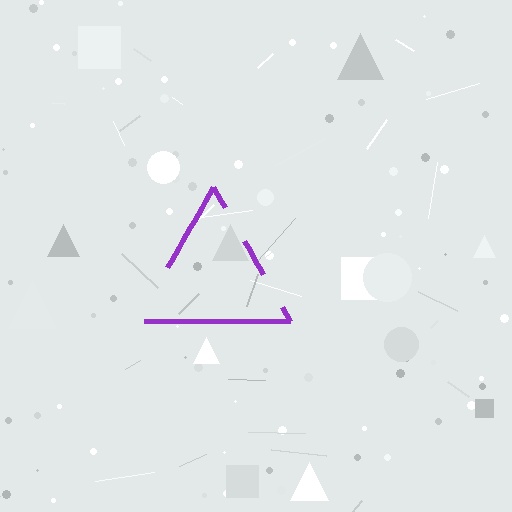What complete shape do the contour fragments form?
The contour fragments form a triangle.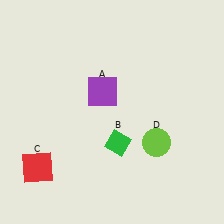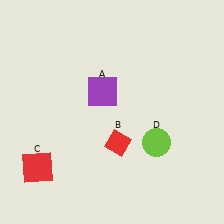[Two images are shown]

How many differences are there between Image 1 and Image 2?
There is 1 difference between the two images.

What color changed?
The diamond (B) changed from green in Image 1 to red in Image 2.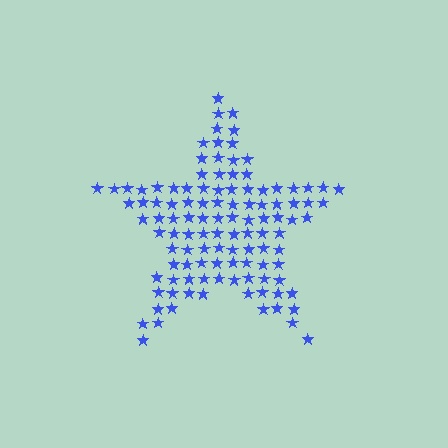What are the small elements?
The small elements are stars.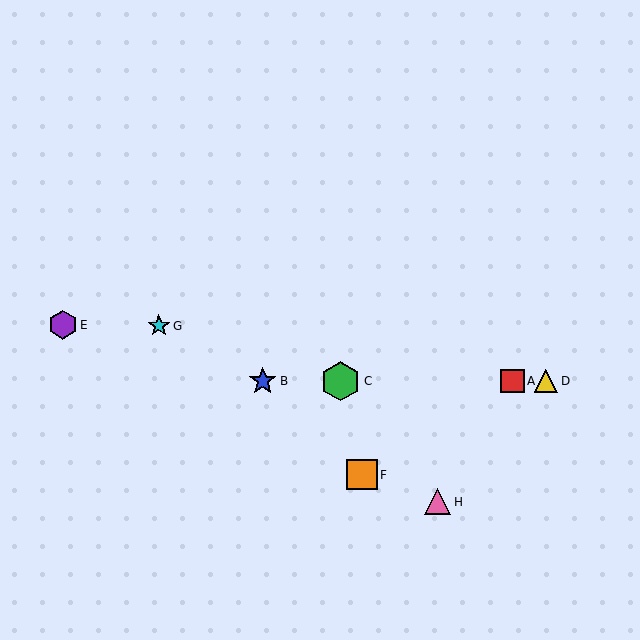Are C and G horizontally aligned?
No, C is at y≈381 and G is at y≈326.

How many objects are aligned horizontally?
4 objects (A, B, C, D) are aligned horizontally.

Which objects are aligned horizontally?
Objects A, B, C, D are aligned horizontally.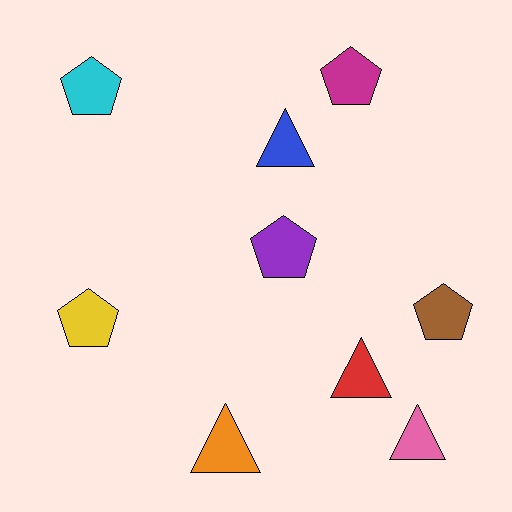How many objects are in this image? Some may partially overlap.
There are 9 objects.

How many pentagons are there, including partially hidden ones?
There are 5 pentagons.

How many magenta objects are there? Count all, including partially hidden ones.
There is 1 magenta object.